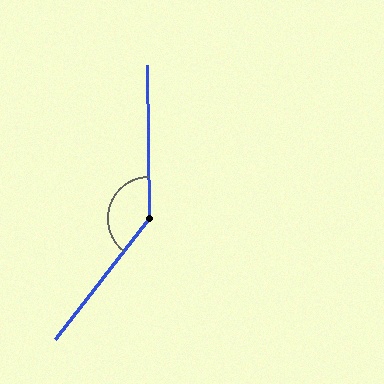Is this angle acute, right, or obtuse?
It is obtuse.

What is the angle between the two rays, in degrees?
Approximately 142 degrees.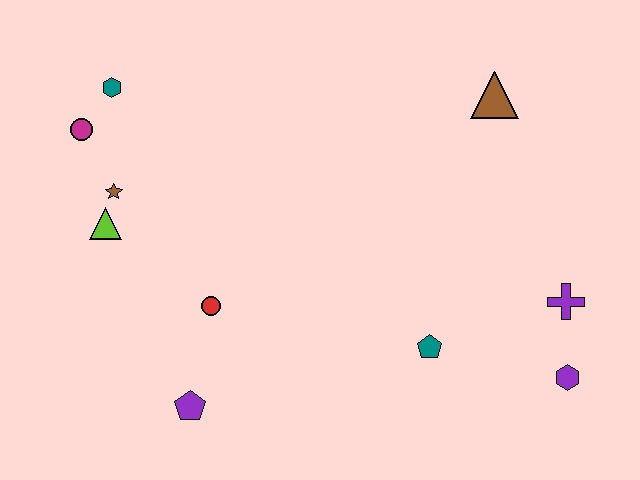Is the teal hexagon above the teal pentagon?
Yes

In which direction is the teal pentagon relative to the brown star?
The teal pentagon is to the right of the brown star.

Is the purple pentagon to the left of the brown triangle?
Yes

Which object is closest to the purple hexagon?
The purple cross is closest to the purple hexagon.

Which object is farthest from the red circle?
The purple hexagon is farthest from the red circle.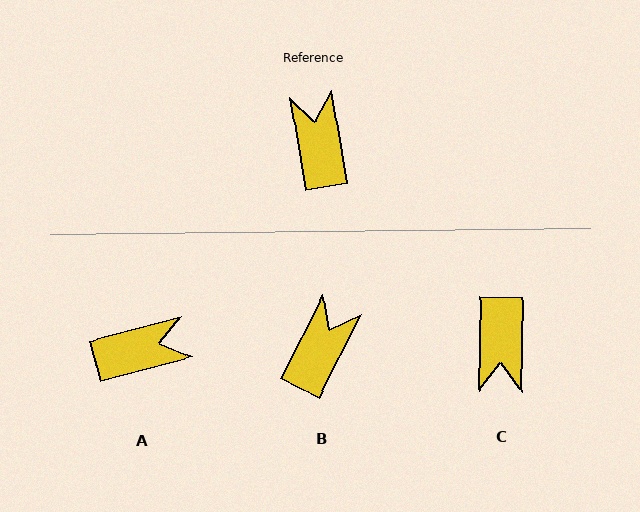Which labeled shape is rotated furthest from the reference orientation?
C, about 170 degrees away.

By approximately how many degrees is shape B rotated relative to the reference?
Approximately 36 degrees clockwise.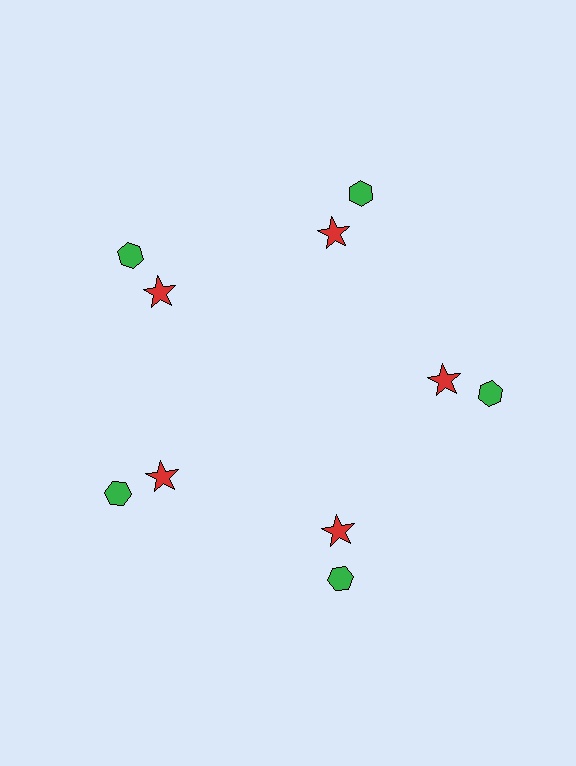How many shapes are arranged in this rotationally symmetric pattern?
There are 10 shapes, arranged in 5 groups of 2.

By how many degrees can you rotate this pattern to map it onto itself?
The pattern maps onto itself every 72 degrees of rotation.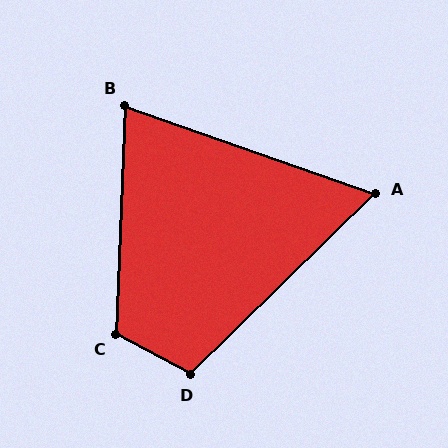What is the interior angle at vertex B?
Approximately 73 degrees (acute).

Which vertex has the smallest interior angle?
A, at approximately 64 degrees.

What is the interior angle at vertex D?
Approximately 107 degrees (obtuse).